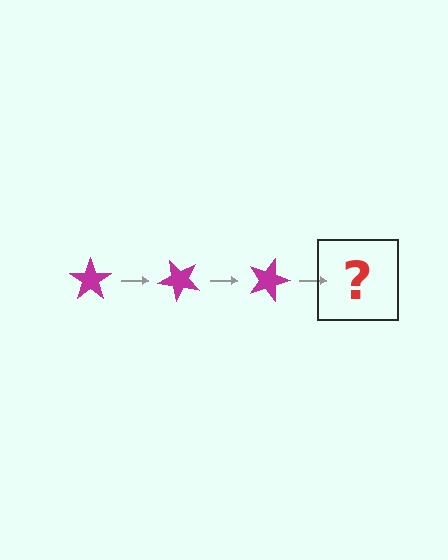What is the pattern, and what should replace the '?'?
The pattern is that the star rotates 45 degrees each step. The '?' should be a magenta star rotated 135 degrees.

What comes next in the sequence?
The next element should be a magenta star rotated 135 degrees.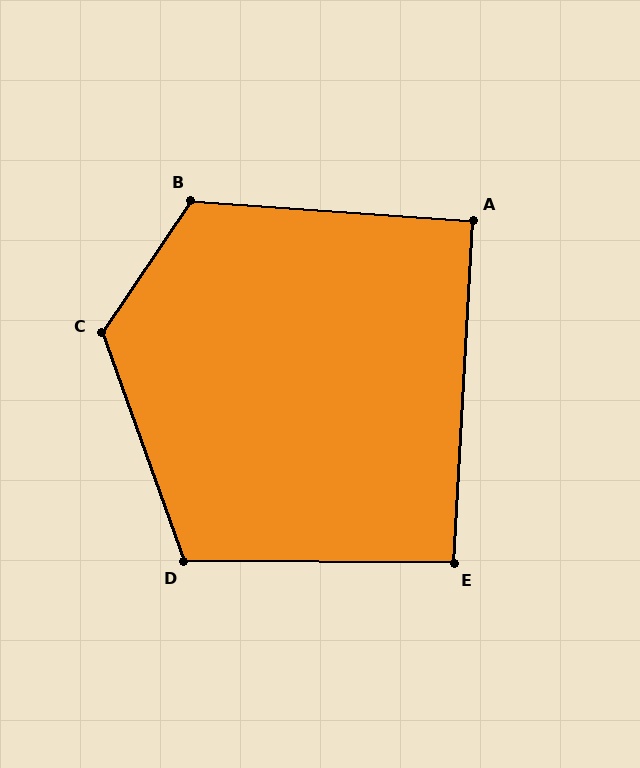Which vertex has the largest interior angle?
C, at approximately 126 degrees.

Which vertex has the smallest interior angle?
A, at approximately 91 degrees.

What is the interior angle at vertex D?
Approximately 110 degrees (obtuse).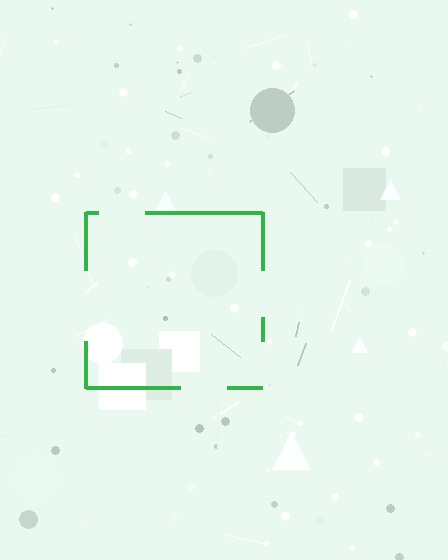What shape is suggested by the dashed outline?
The dashed outline suggests a square.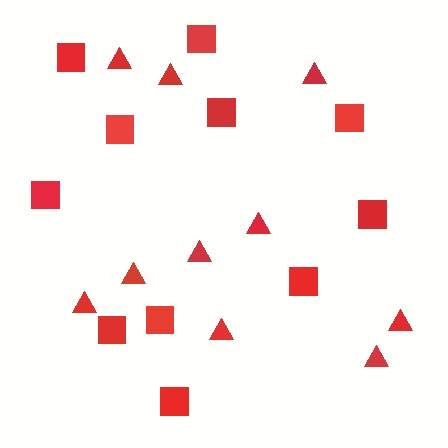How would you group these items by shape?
There are 2 groups: one group of triangles (10) and one group of squares (11).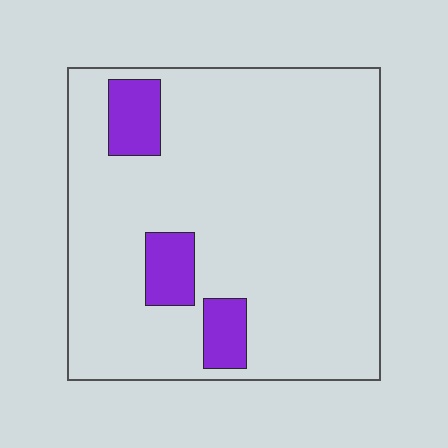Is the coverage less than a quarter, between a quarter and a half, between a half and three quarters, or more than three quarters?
Less than a quarter.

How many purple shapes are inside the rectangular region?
3.